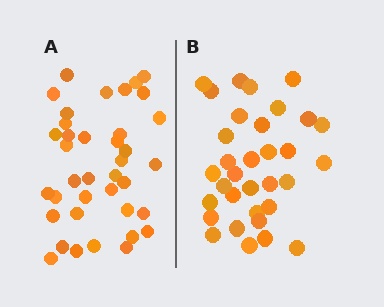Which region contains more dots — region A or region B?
Region A (the left region) has more dots.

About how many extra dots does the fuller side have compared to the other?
Region A has about 5 more dots than region B.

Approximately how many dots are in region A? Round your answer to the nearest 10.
About 40 dots. (The exact count is 38, which rounds to 40.)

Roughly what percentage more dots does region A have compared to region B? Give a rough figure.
About 15% more.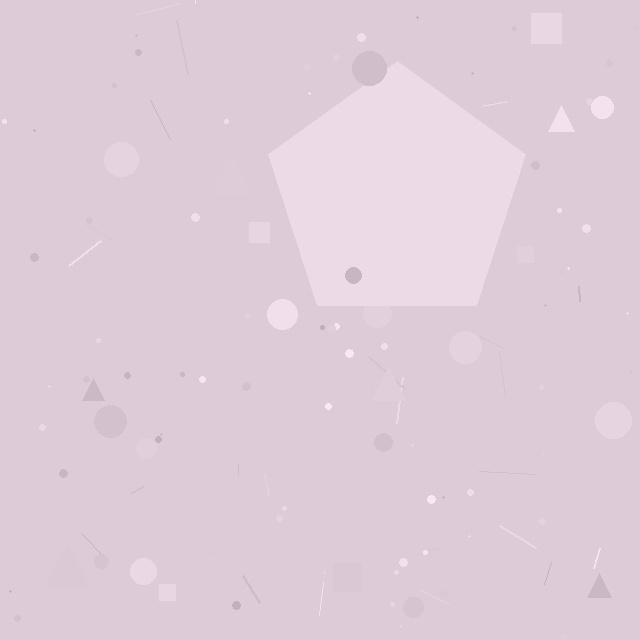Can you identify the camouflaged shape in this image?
The camouflaged shape is a pentagon.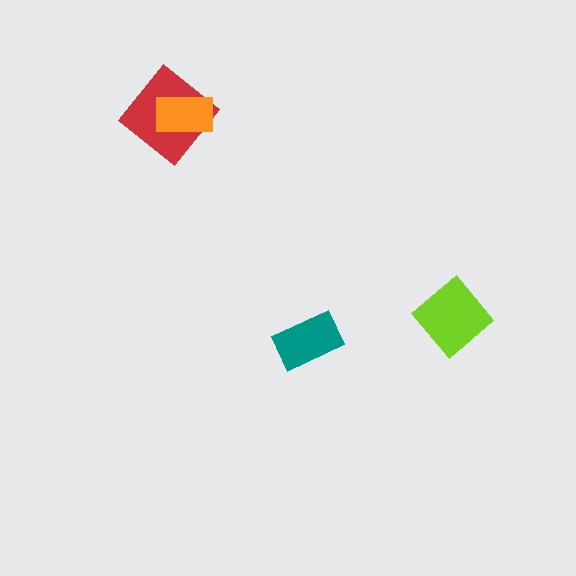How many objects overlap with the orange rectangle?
1 object overlaps with the orange rectangle.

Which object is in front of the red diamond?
The orange rectangle is in front of the red diamond.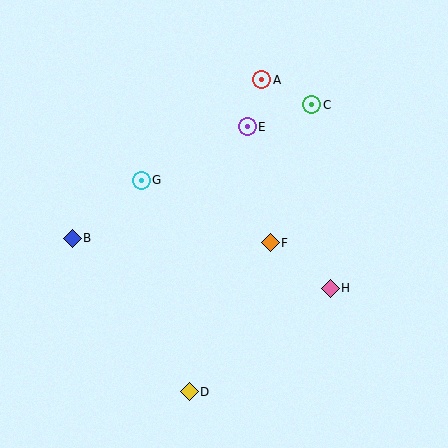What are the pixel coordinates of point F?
Point F is at (270, 243).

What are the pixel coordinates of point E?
Point E is at (247, 127).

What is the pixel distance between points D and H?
The distance between D and H is 175 pixels.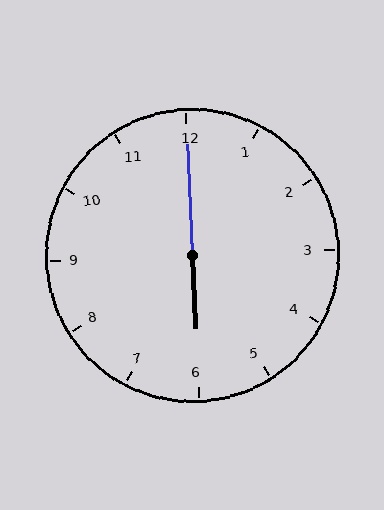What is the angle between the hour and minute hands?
Approximately 180 degrees.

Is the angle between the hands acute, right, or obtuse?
It is obtuse.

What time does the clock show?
6:00.